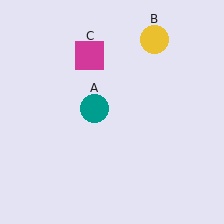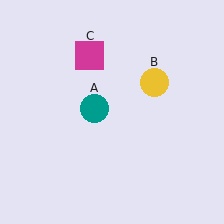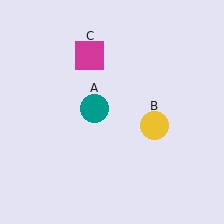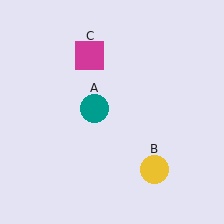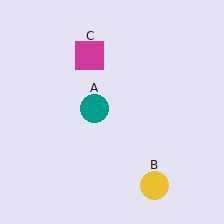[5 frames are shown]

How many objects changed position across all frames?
1 object changed position: yellow circle (object B).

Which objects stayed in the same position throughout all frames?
Teal circle (object A) and magenta square (object C) remained stationary.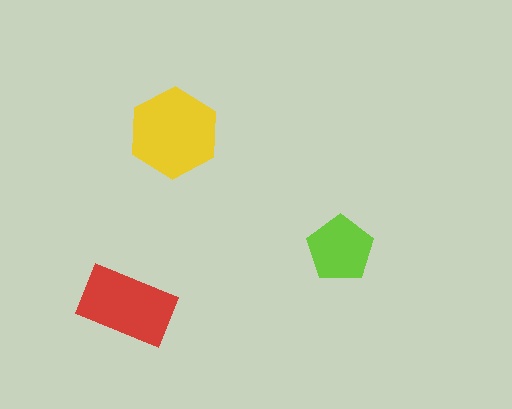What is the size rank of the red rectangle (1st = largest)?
2nd.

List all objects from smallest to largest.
The lime pentagon, the red rectangle, the yellow hexagon.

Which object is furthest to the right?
The lime pentagon is rightmost.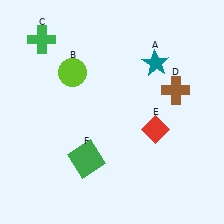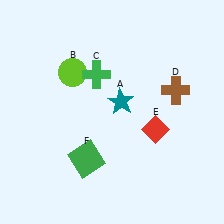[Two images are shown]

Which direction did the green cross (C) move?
The green cross (C) moved right.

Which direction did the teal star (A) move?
The teal star (A) moved down.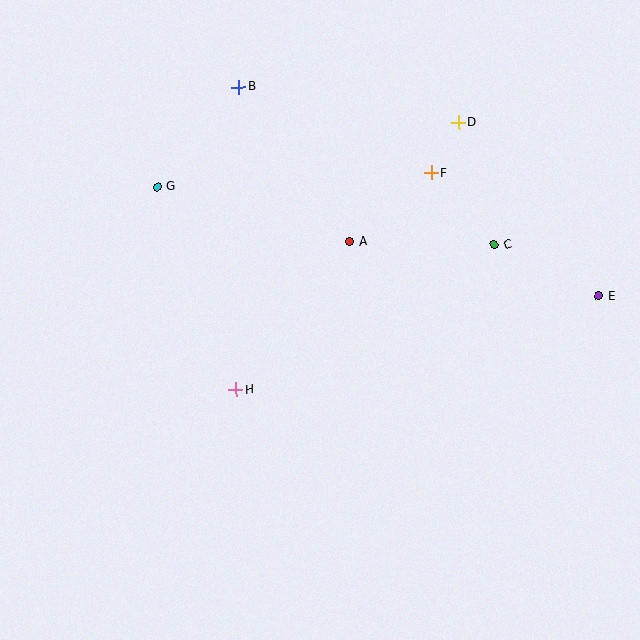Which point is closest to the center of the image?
Point A at (350, 242) is closest to the center.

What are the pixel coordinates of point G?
Point G is at (157, 187).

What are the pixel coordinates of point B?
Point B is at (238, 87).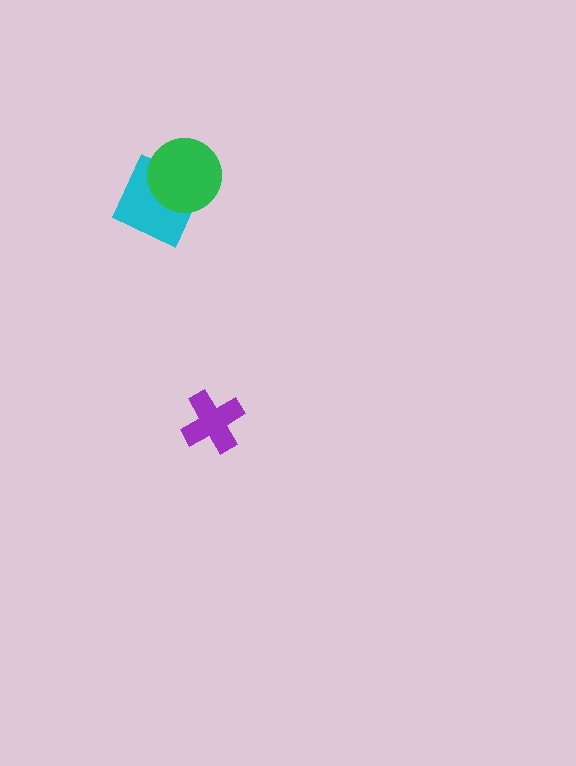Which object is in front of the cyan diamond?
The green circle is in front of the cyan diamond.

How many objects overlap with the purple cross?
0 objects overlap with the purple cross.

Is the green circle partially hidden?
No, no other shape covers it.